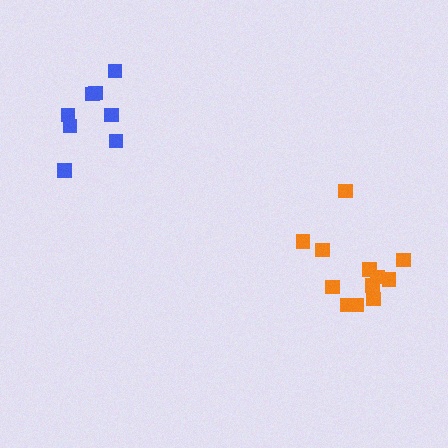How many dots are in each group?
Group 1: 12 dots, Group 2: 8 dots (20 total).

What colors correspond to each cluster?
The clusters are colored: orange, blue.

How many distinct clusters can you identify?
There are 2 distinct clusters.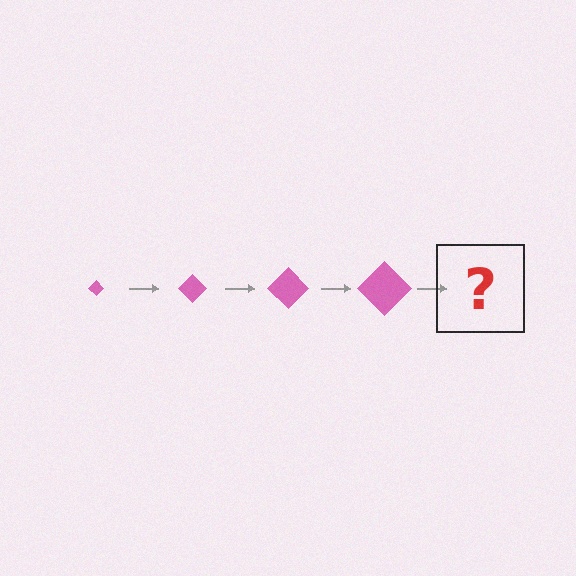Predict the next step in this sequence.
The next step is a pink diamond, larger than the previous one.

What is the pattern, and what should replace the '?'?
The pattern is that the diamond gets progressively larger each step. The '?' should be a pink diamond, larger than the previous one.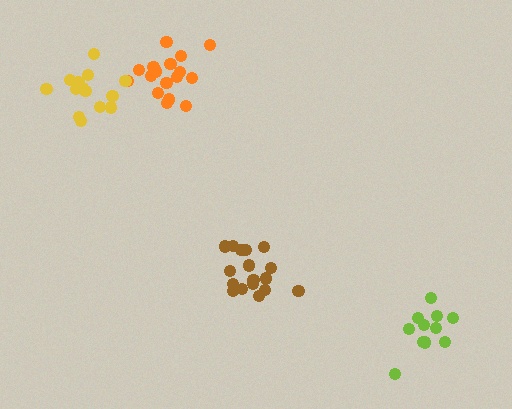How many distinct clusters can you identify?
There are 4 distinct clusters.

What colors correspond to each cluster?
The clusters are colored: lime, orange, yellow, brown.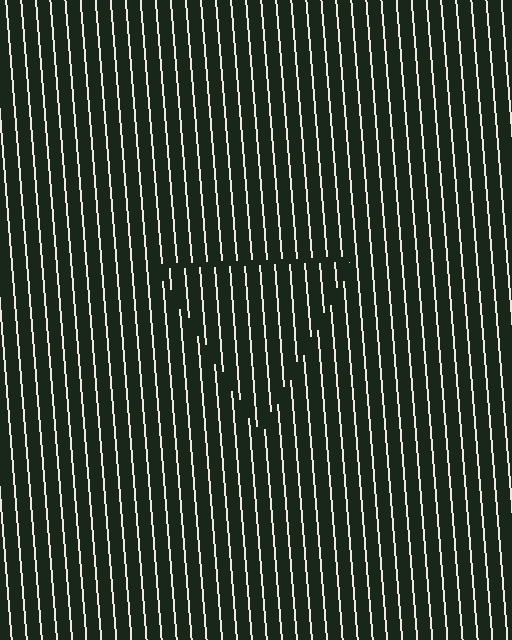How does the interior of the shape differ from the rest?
The interior of the shape contains the same grating, shifted by half a period — the contour is defined by the phase discontinuity where line-ends from the inner and outer gratings abut.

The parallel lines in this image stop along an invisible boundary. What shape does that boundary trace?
An illusory triangle. The interior of the shape contains the same grating, shifted by half a period — the contour is defined by the phase discontinuity where line-ends from the inner and outer gratings abut.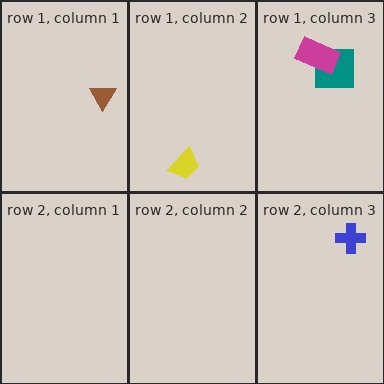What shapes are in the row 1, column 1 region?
The brown triangle.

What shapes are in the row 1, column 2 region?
The yellow trapezoid.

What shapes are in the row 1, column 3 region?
The teal square, the magenta rectangle.